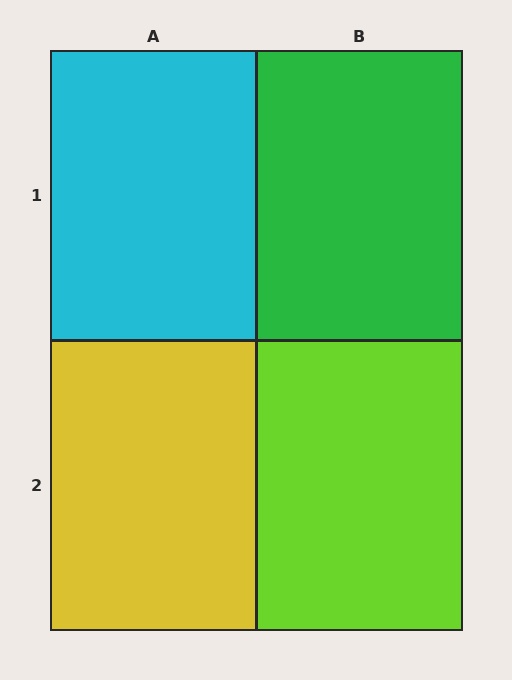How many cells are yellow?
1 cell is yellow.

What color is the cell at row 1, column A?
Cyan.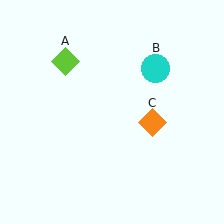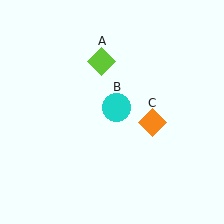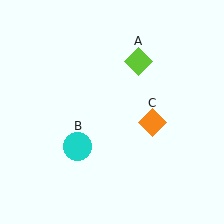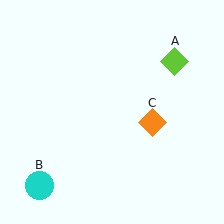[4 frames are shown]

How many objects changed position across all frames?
2 objects changed position: lime diamond (object A), cyan circle (object B).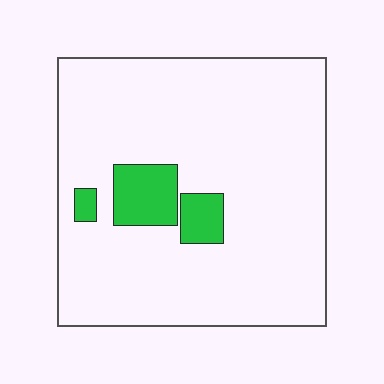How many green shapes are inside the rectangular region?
3.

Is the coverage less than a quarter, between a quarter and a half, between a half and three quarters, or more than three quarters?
Less than a quarter.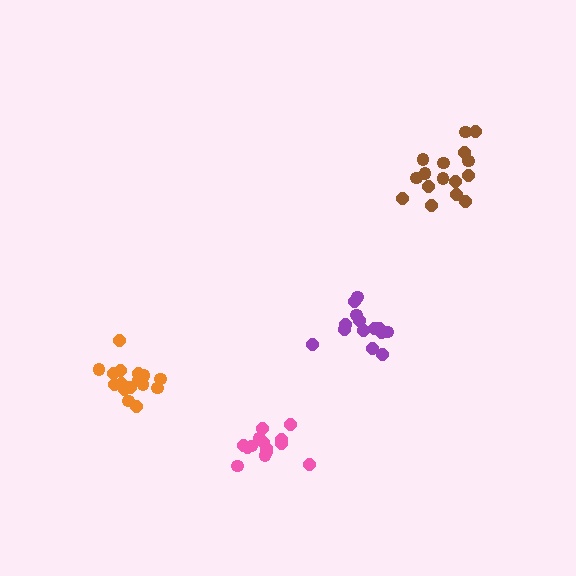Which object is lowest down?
The pink cluster is bottommost.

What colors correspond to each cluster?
The clusters are colored: orange, purple, brown, pink.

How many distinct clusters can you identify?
There are 4 distinct clusters.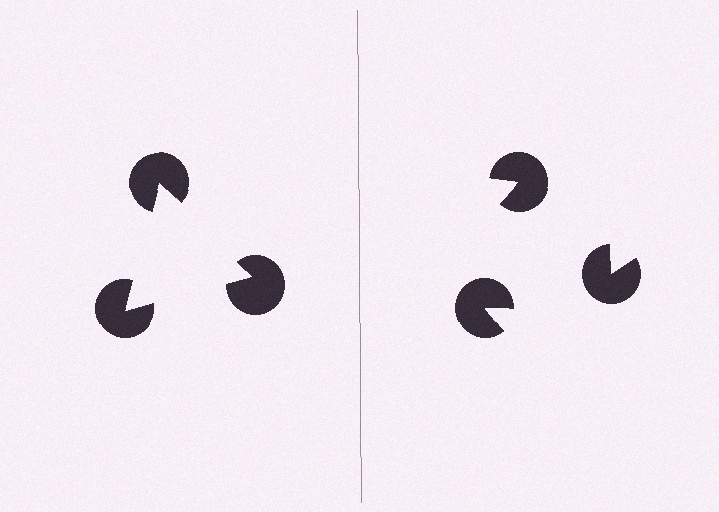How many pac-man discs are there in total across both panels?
6 — 3 on each side.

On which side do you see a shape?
An illusory triangle appears on the left side. On the right side the wedge cuts are rotated, so no coherent shape forms.